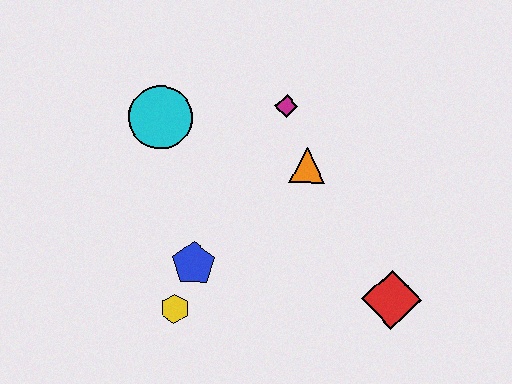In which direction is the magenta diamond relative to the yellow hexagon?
The magenta diamond is above the yellow hexagon.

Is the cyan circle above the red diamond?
Yes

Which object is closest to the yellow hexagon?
The blue pentagon is closest to the yellow hexagon.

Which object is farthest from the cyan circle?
The red diamond is farthest from the cyan circle.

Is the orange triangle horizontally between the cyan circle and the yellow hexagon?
No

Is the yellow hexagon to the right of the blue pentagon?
No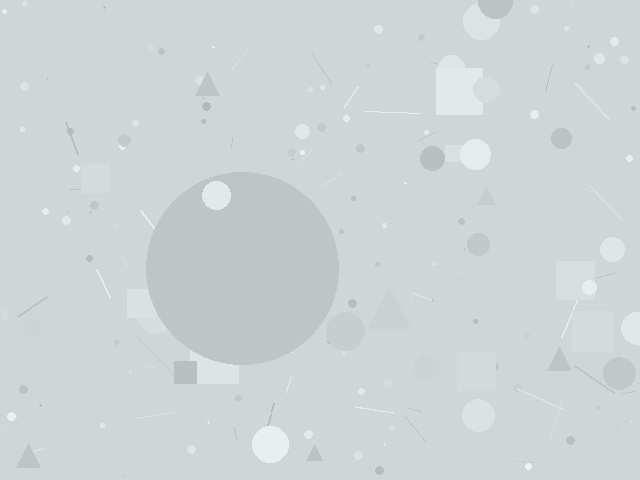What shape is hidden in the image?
A circle is hidden in the image.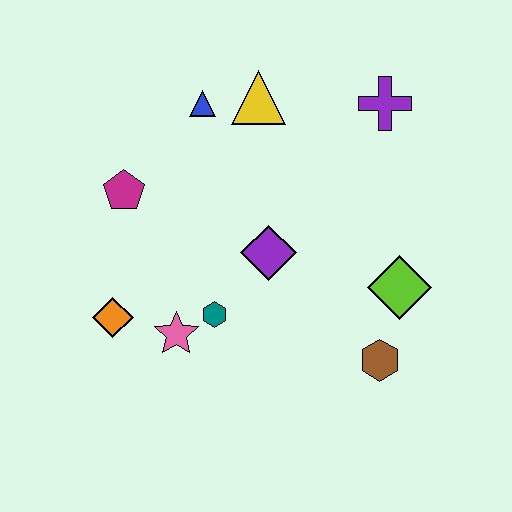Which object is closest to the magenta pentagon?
The blue triangle is closest to the magenta pentagon.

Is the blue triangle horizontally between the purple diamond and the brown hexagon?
No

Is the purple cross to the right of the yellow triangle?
Yes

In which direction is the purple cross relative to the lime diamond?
The purple cross is above the lime diamond.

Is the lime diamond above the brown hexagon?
Yes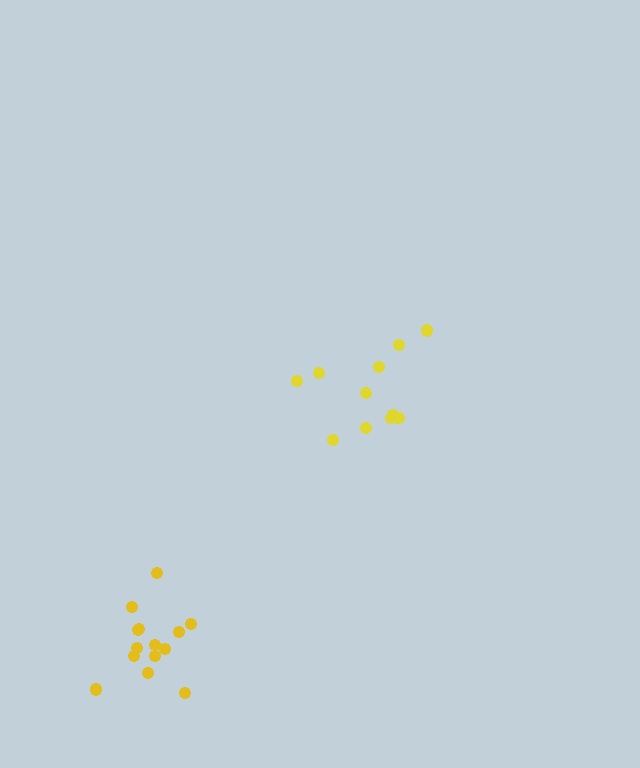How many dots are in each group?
Group 1: 14 dots, Group 2: 11 dots (25 total).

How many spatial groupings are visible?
There are 2 spatial groupings.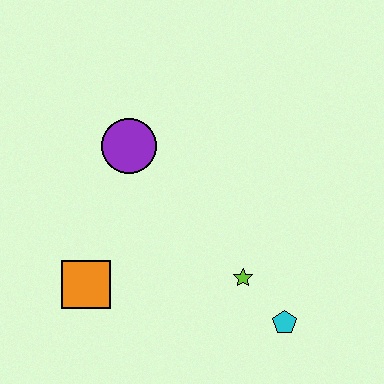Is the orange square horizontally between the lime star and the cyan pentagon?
No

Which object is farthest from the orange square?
The cyan pentagon is farthest from the orange square.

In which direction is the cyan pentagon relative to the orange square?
The cyan pentagon is to the right of the orange square.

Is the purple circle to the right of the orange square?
Yes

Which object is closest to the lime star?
The cyan pentagon is closest to the lime star.